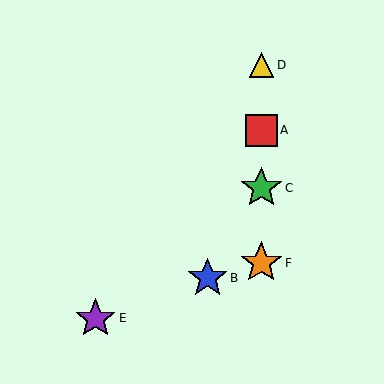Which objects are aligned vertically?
Objects A, C, D, F are aligned vertically.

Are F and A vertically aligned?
Yes, both are at x≈261.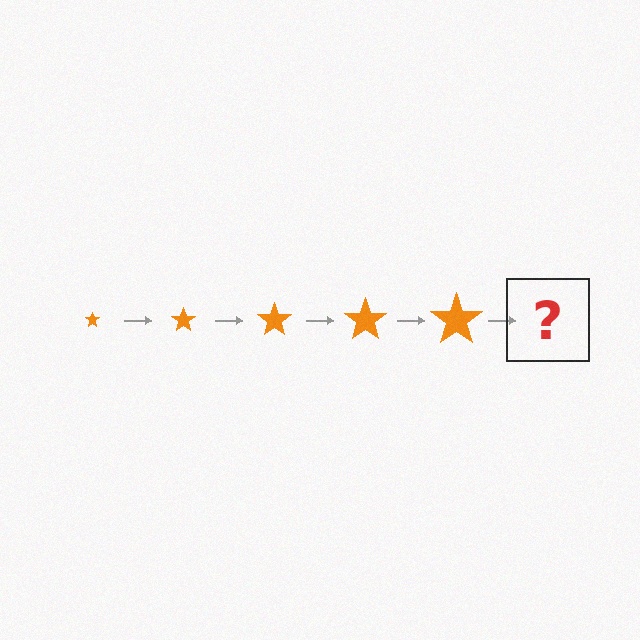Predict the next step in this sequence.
The next step is an orange star, larger than the previous one.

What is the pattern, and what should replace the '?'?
The pattern is that the star gets progressively larger each step. The '?' should be an orange star, larger than the previous one.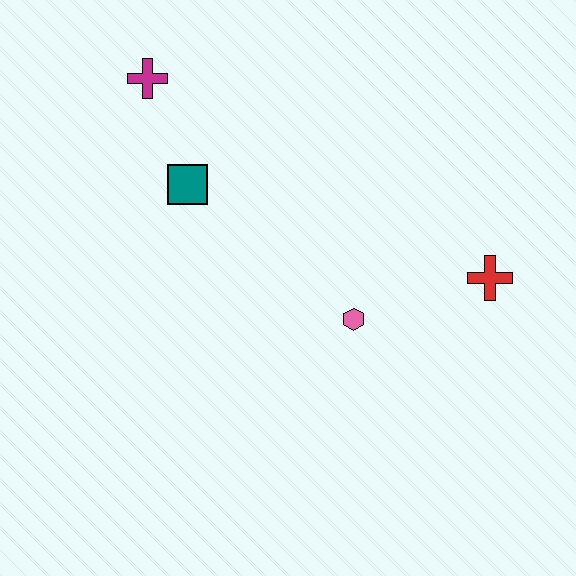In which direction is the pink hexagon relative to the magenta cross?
The pink hexagon is below the magenta cross.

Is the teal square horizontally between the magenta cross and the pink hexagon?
Yes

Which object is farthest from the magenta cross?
The red cross is farthest from the magenta cross.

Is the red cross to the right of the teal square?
Yes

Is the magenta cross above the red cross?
Yes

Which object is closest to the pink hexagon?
The red cross is closest to the pink hexagon.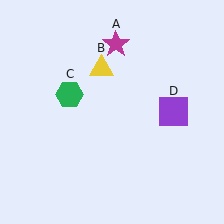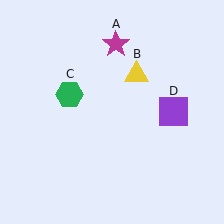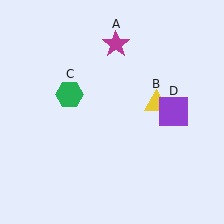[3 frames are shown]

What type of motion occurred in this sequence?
The yellow triangle (object B) rotated clockwise around the center of the scene.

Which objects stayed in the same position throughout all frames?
Magenta star (object A) and green hexagon (object C) and purple square (object D) remained stationary.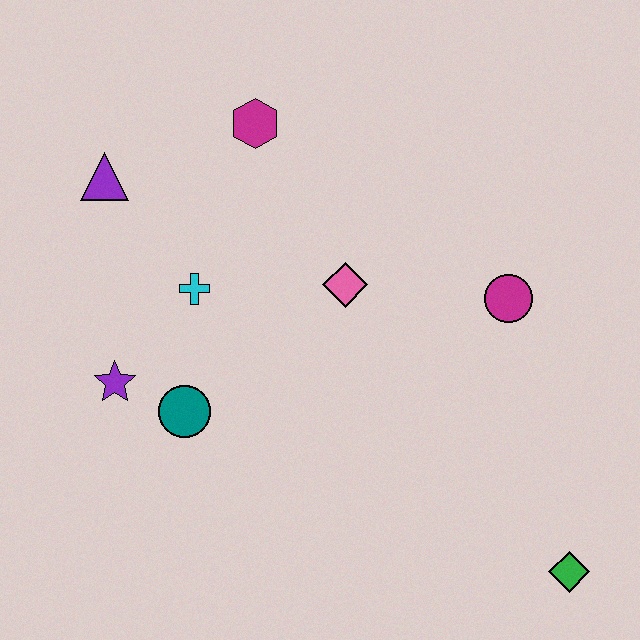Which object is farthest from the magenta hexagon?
The green diamond is farthest from the magenta hexagon.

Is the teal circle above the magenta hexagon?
No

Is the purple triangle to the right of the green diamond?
No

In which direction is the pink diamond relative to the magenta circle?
The pink diamond is to the left of the magenta circle.